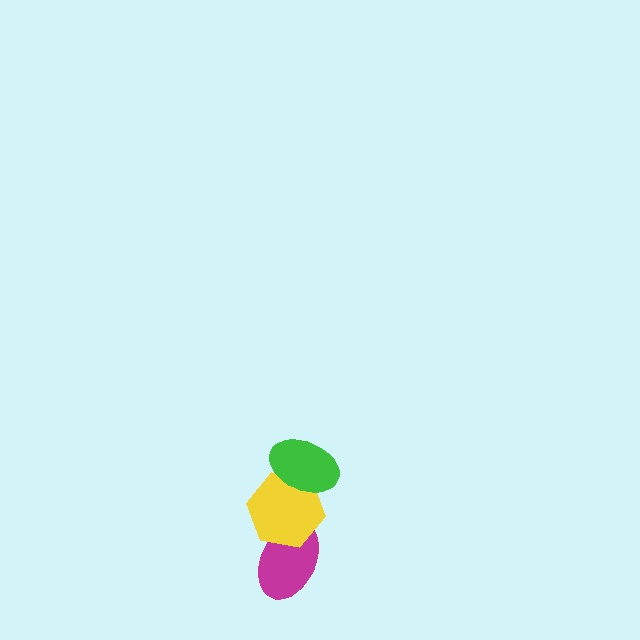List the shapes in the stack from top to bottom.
From top to bottom: the green ellipse, the yellow hexagon, the magenta ellipse.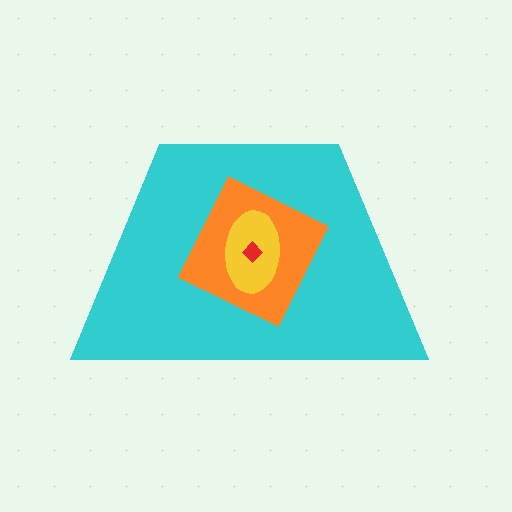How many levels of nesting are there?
4.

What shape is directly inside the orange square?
The yellow ellipse.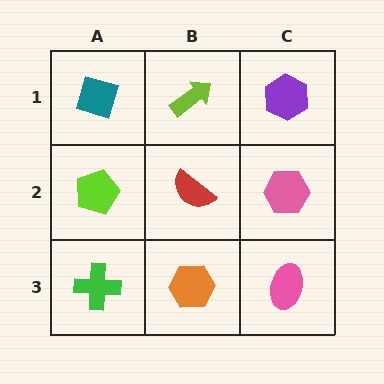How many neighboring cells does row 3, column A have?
2.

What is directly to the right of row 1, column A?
A lime arrow.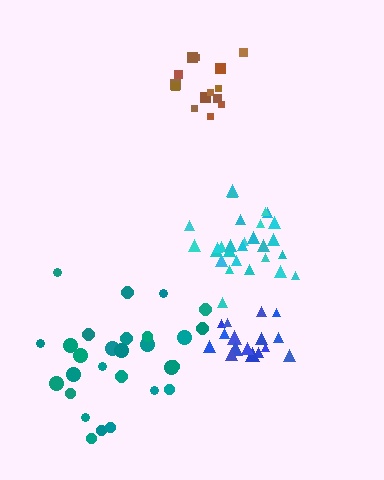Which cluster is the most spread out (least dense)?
Teal.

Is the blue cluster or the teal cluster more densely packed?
Blue.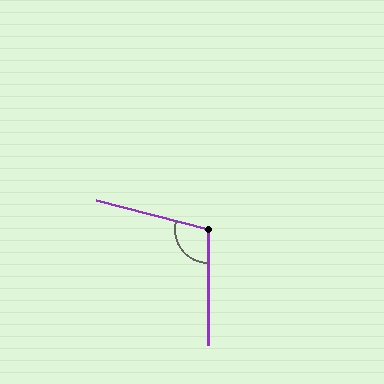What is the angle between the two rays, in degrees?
Approximately 105 degrees.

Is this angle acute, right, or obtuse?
It is obtuse.